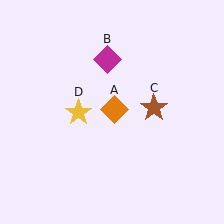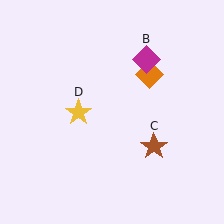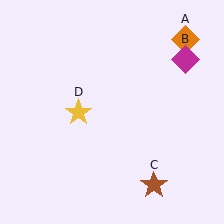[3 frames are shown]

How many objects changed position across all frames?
3 objects changed position: orange diamond (object A), magenta diamond (object B), brown star (object C).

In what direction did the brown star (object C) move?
The brown star (object C) moved down.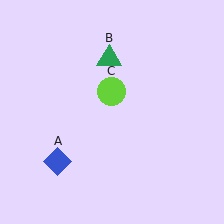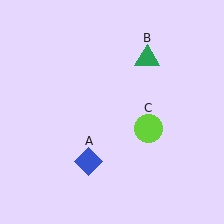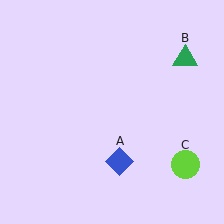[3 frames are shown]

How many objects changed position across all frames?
3 objects changed position: blue diamond (object A), green triangle (object B), lime circle (object C).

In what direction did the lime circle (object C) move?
The lime circle (object C) moved down and to the right.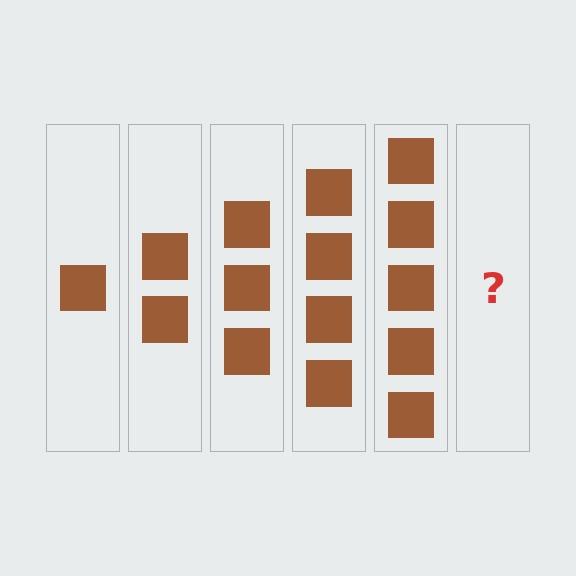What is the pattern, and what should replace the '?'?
The pattern is that each step adds one more square. The '?' should be 6 squares.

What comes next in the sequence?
The next element should be 6 squares.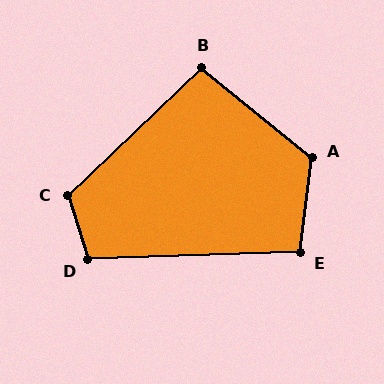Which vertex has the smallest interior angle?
B, at approximately 97 degrees.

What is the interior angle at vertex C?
Approximately 116 degrees (obtuse).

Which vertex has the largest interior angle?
A, at approximately 123 degrees.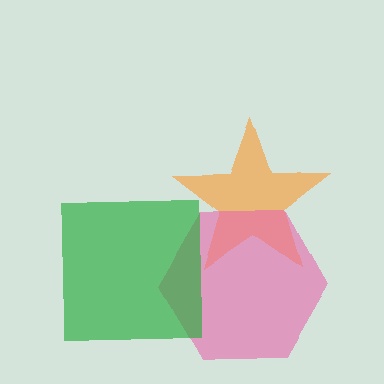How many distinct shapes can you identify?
There are 3 distinct shapes: an orange star, a pink hexagon, a green square.